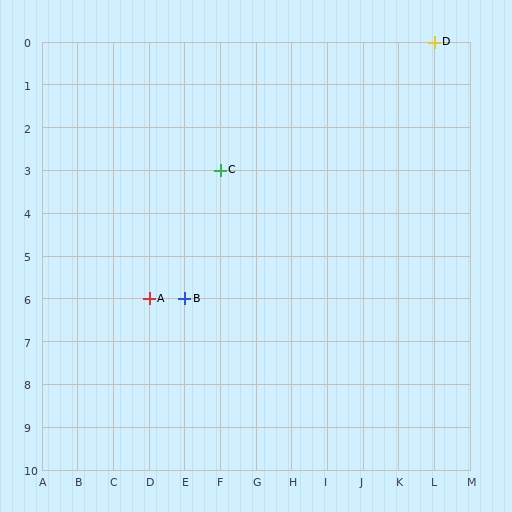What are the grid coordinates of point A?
Point A is at grid coordinates (D, 6).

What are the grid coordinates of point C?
Point C is at grid coordinates (F, 3).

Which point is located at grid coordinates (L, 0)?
Point D is at (L, 0).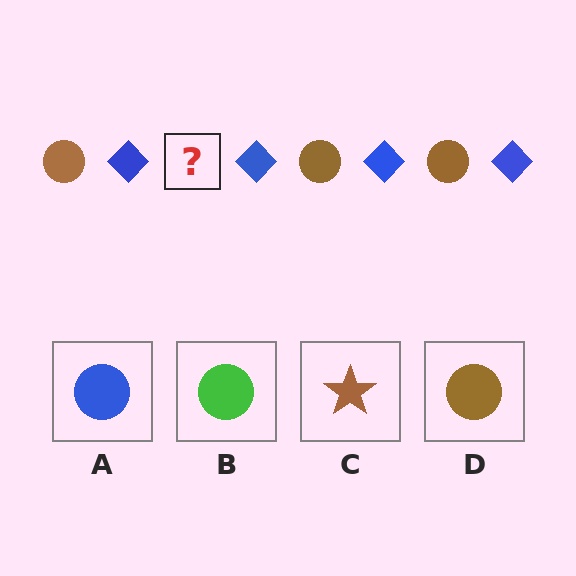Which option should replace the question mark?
Option D.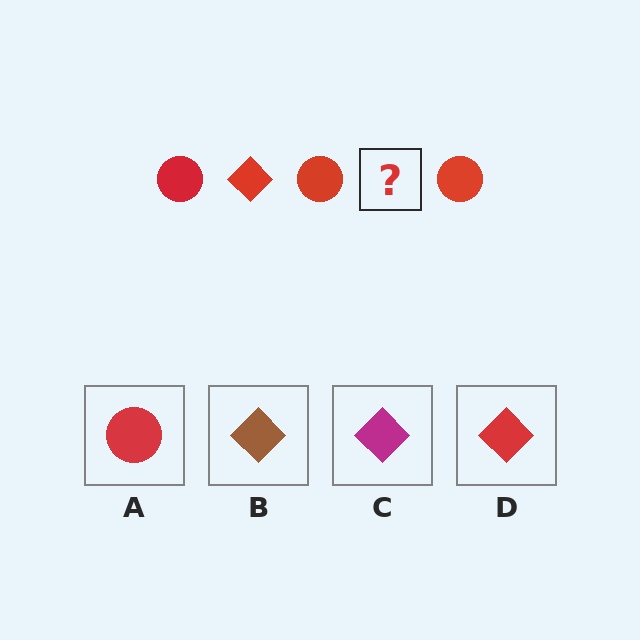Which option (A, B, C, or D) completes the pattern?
D.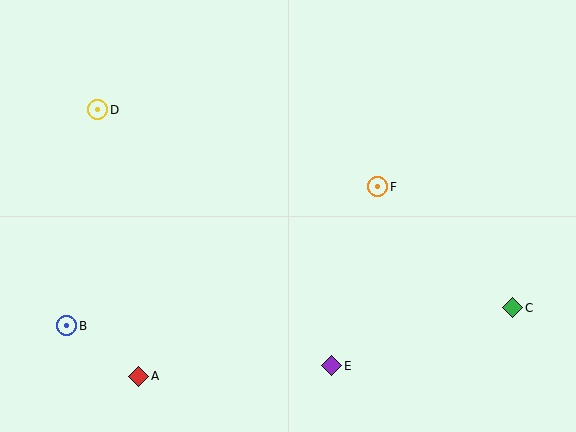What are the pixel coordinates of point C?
Point C is at (513, 308).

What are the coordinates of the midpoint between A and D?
The midpoint between A and D is at (118, 243).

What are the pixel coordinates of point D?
Point D is at (98, 110).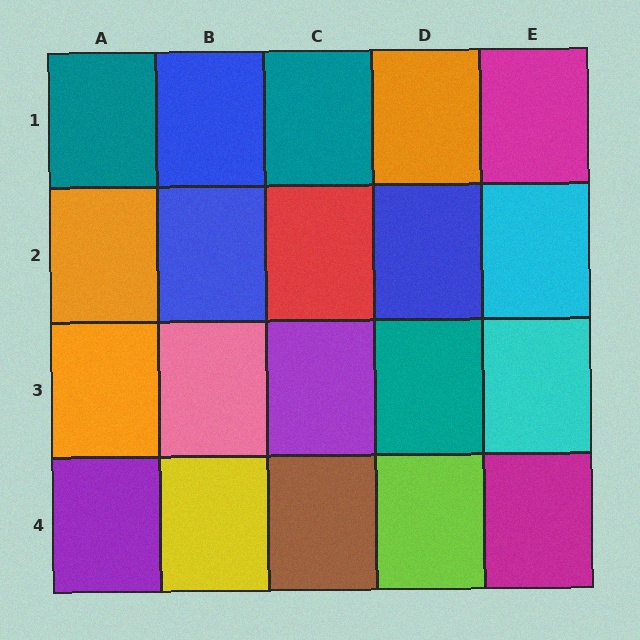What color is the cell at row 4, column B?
Yellow.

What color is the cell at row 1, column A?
Teal.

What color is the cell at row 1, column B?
Blue.